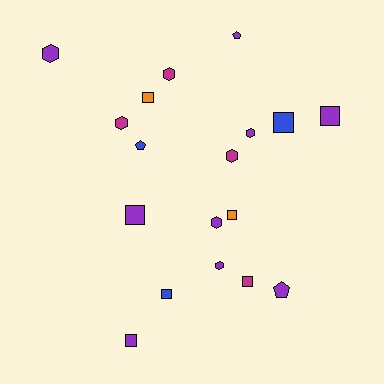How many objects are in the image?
There are 18 objects.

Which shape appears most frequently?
Square, with 8 objects.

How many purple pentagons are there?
There are 2 purple pentagons.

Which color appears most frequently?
Purple, with 9 objects.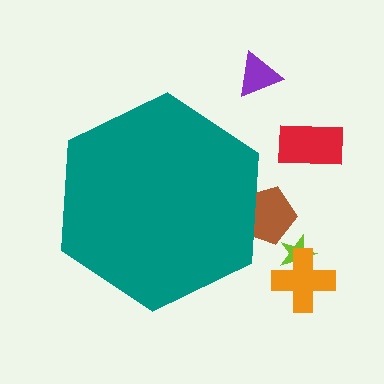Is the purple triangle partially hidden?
No, the purple triangle is fully visible.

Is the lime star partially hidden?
No, the lime star is fully visible.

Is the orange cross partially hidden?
No, the orange cross is fully visible.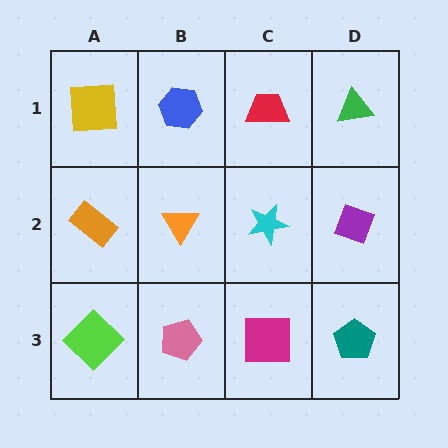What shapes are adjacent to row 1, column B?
An orange triangle (row 2, column B), a yellow square (row 1, column A), a red trapezoid (row 1, column C).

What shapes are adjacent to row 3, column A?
An orange rectangle (row 2, column A), a pink pentagon (row 3, column B).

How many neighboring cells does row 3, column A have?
2.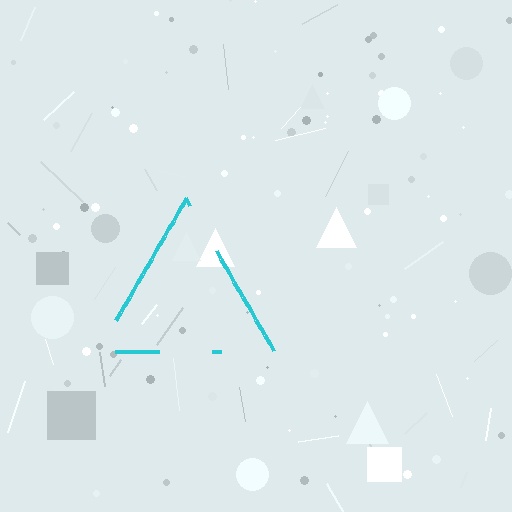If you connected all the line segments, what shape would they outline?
They would outline a triangle.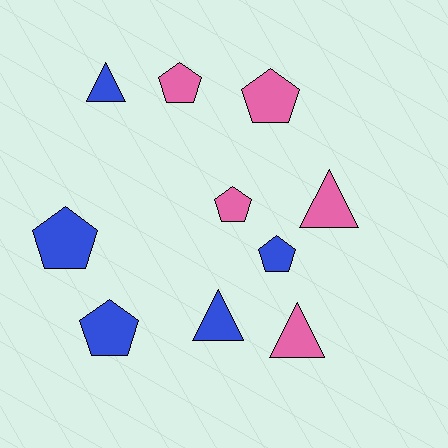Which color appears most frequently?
Blue, with 5 objects.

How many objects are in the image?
There are 10 objects.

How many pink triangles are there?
There are 2 pink triangles.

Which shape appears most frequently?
Pentagon, with 6 objects.